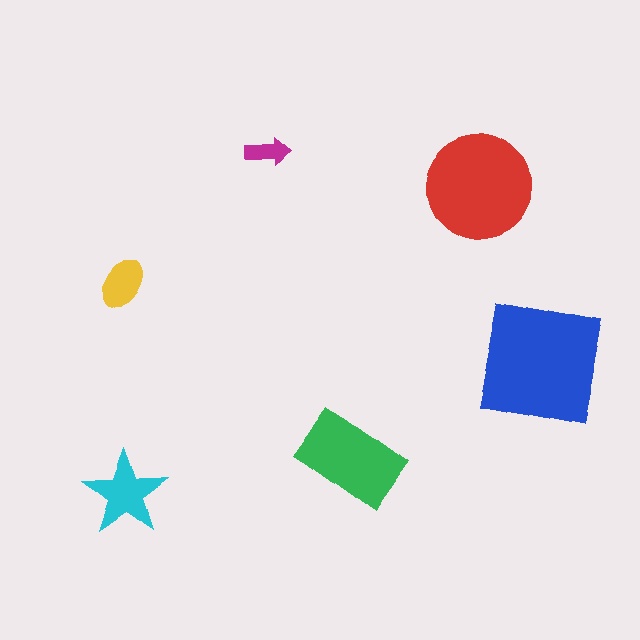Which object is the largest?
The blue square.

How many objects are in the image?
There are 6 objects in the image.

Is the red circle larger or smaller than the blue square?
Smaller.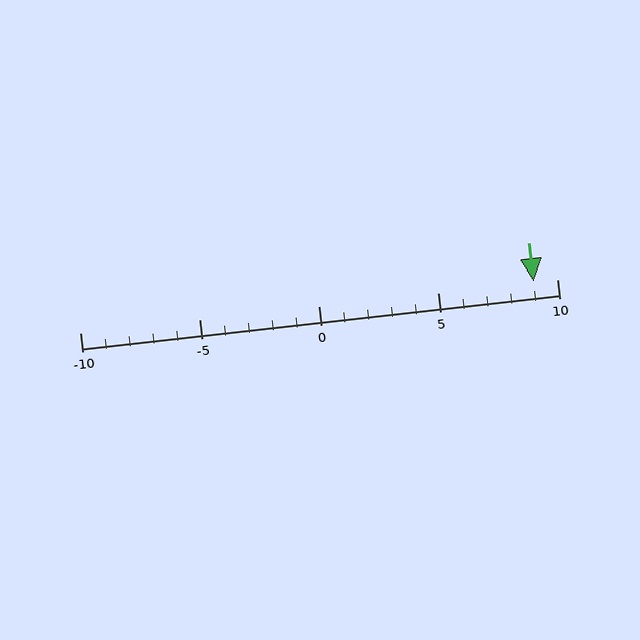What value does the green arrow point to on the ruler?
The green arrow points to approximately 9.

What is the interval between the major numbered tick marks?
The major tick marks are spaced 5 units apart.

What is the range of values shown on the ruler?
The ruler shows values from -10 to 10.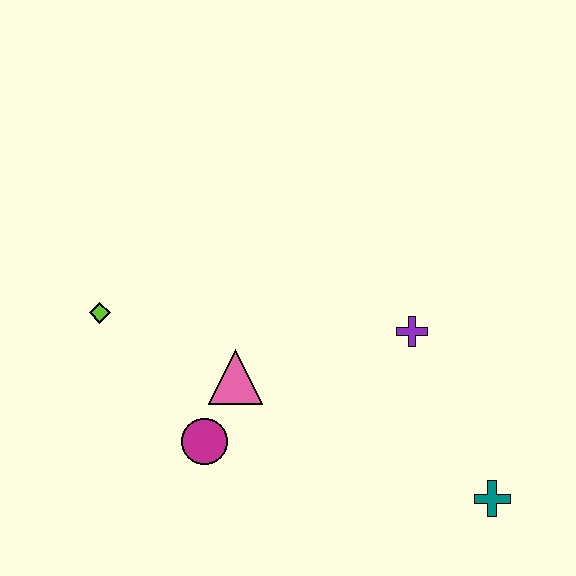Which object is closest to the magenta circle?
The pink triangle is closest to the magenta circle.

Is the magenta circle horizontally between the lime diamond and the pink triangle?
Yes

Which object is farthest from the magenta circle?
The teal cross is farthest from the magenta circle.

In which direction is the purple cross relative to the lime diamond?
The purple cross is to the right of the lime diamond.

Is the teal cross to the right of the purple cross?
Yes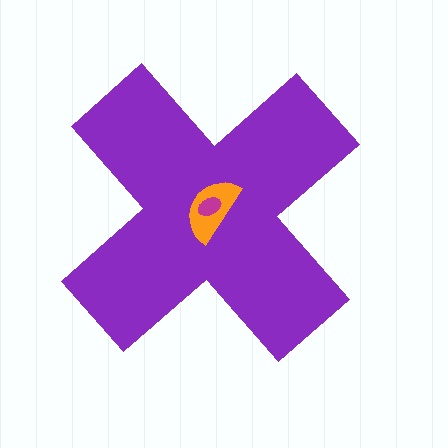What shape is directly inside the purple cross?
The orange semicircle.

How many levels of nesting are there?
3.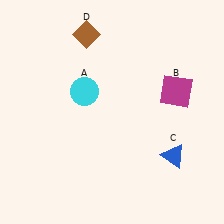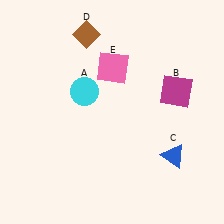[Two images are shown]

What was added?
A pink square (E) was added in Image 2.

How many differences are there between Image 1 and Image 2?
There is 1 difference between the two images.